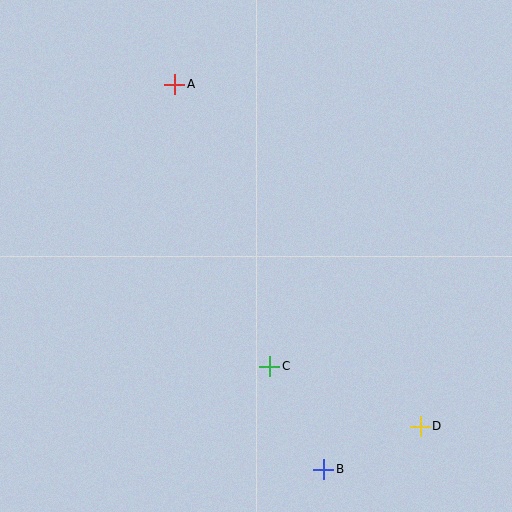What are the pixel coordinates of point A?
Point A is at (175, 84).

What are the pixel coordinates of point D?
Point D is at (420, 426).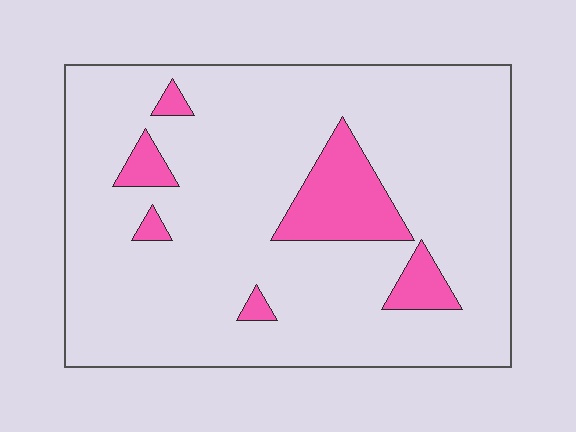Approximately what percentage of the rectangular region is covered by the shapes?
Approximately 10%.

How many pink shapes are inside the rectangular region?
6.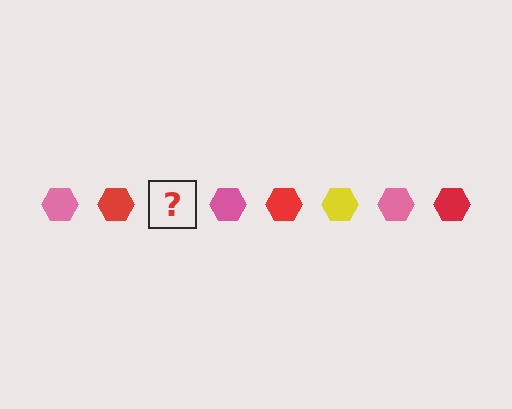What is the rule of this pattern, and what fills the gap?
The rule is that the pattern cycles through pink, red, yellow hexagons. The gap should be filled with a yellow hexagon.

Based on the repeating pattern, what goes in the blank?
The blank should be a yellow hexagon.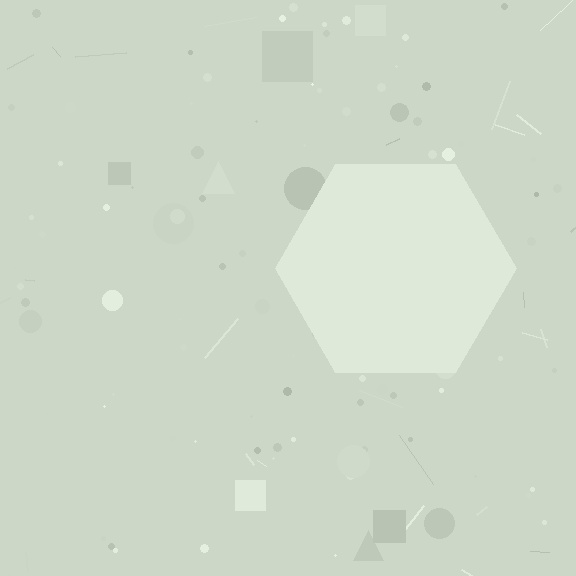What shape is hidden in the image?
A hexagon is hidden in the image.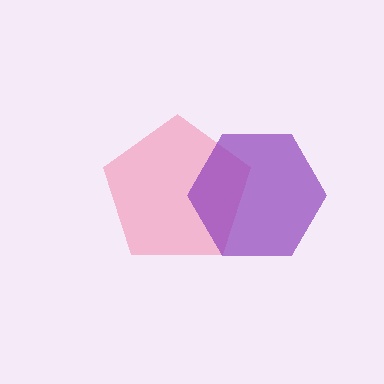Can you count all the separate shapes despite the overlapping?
Yes, there are 2 separate shapes.